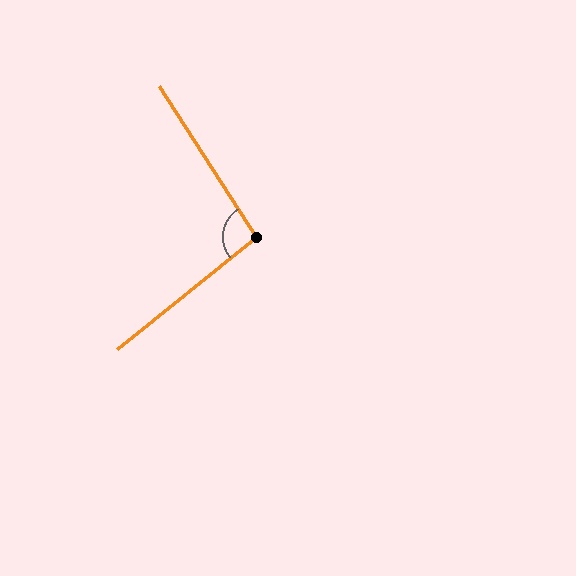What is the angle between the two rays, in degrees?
Approximately 96 degrees.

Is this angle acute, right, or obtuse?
It is obtuse.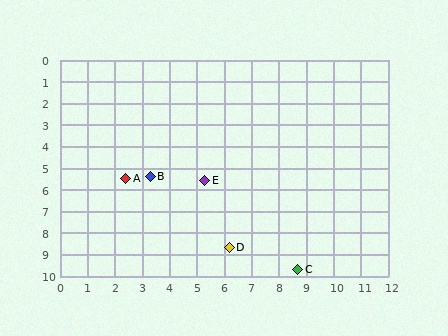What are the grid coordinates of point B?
Point B is at approximately (3.3, 5.4).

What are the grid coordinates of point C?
Point C is at approximately (8.7, 9.7).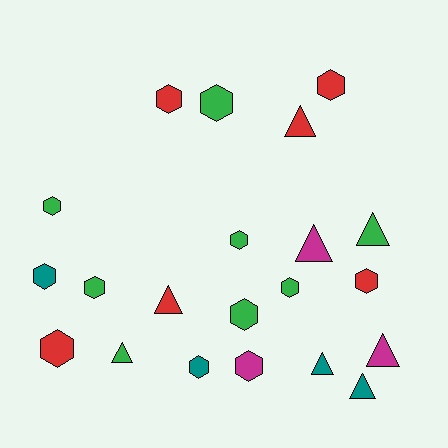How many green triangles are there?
There are 2 green triangles.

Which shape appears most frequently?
Hexagon, with 13 objects.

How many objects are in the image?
There are 21 objects.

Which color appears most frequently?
Green, with 8 objects.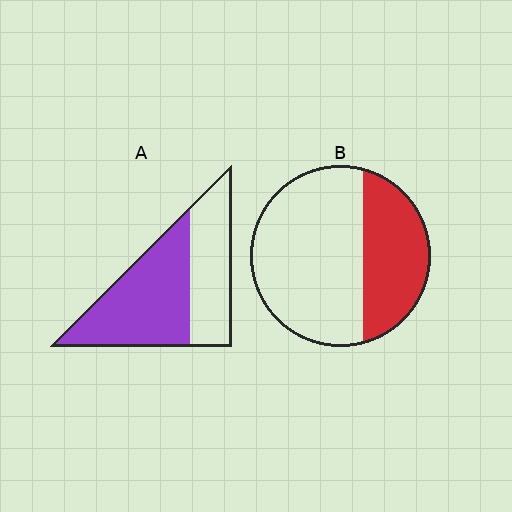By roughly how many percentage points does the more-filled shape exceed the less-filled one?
By roughly 25 percentage points (A over B).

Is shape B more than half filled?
No.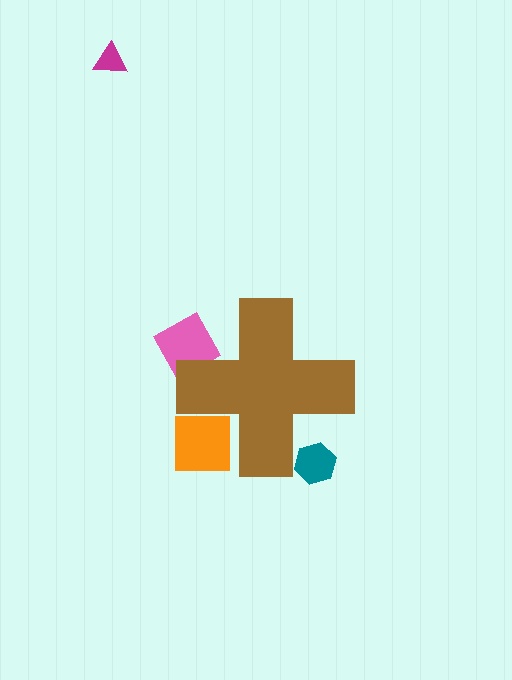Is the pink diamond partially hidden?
Yes, the pink diamond is partially hidden behind the brown cross.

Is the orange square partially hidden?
Yes, the orange square is partially hidden behind the brown cross.